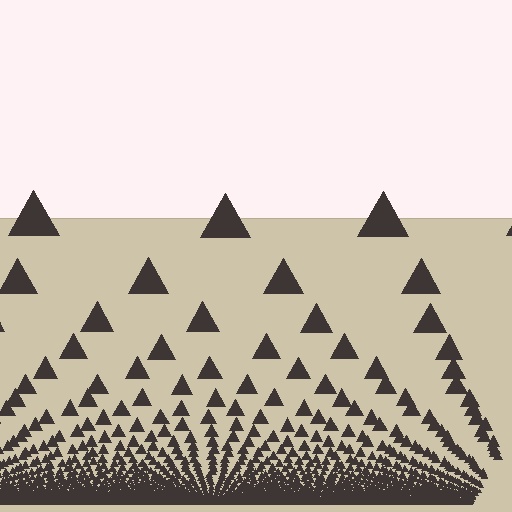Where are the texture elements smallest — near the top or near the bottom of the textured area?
Near the bottom.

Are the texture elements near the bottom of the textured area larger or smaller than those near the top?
Smaller. The gradient is inverted — elements near the bottom are smaller and denser.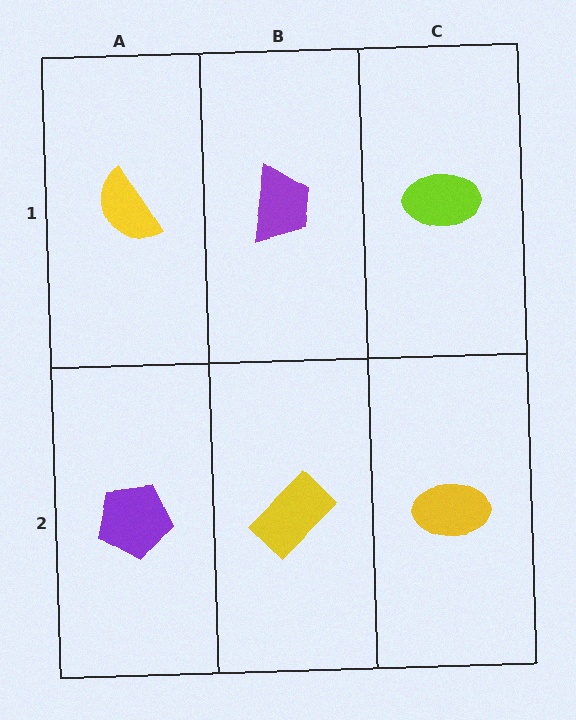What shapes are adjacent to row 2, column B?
A purple trapezoid (row 1, column B), a purple pentagon (row 2, column A), a yellow ellipse (row 2, column C).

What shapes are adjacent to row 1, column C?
A yellow ellipse (row 2, column C), a purple trapezoid (row 1, column B).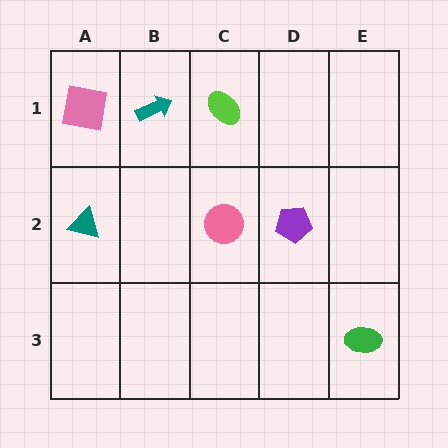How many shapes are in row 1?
3 shapes.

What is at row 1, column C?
A lime ellipse.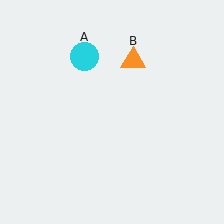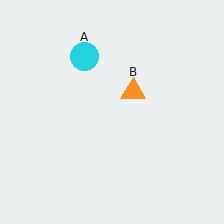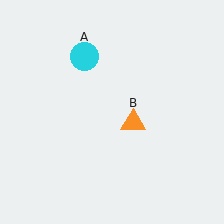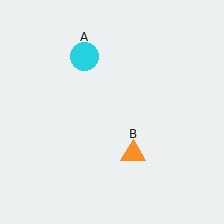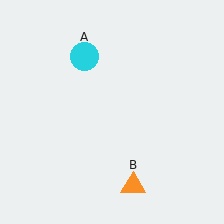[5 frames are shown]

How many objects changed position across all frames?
1 object changed position: orange triangle (object B).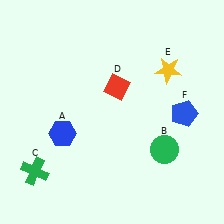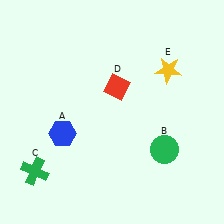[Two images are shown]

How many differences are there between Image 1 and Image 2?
There is 1 difference between the two images.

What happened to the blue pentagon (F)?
The blue pentagon (F) was removed in Image 2. It was in the bottom-right area of Image 1.